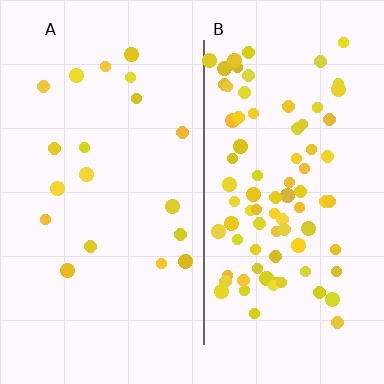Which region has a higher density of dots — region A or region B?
B (the right).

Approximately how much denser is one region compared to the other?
Approximately 4.5× — region B over region A.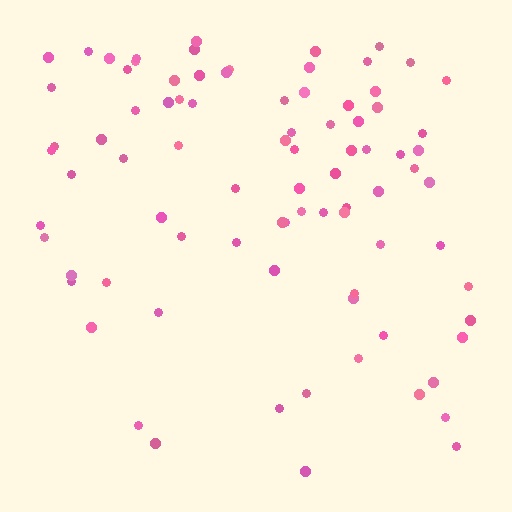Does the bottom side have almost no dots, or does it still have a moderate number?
Still a moderate number, just noticeably fewer than the top.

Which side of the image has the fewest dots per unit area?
The bottom.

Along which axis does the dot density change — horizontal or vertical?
Vertical.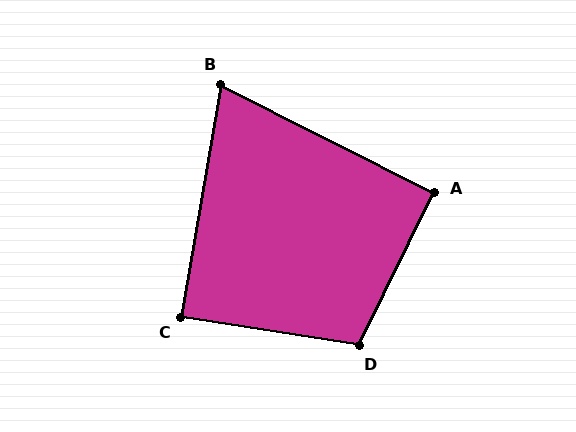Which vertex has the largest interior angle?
D, at approximately 107 degrees.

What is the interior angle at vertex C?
Approximately 89 degrees (approximately right).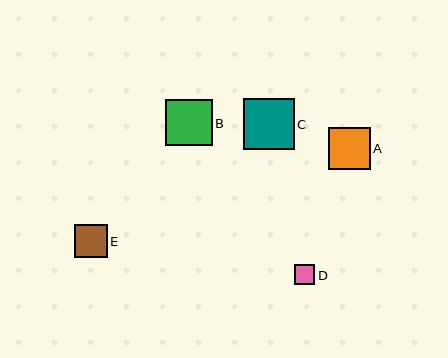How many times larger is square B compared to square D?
Square B is approximately 2.3 times the size of square D.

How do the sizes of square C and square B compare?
Square C and square B are approximately the same size.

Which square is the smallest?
Square D is the smallest with a size of approximately 20 pixels.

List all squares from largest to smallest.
From largest to smallest: C, B, A, E, D.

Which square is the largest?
Square C is the largest with a size of approximately 51 pixels.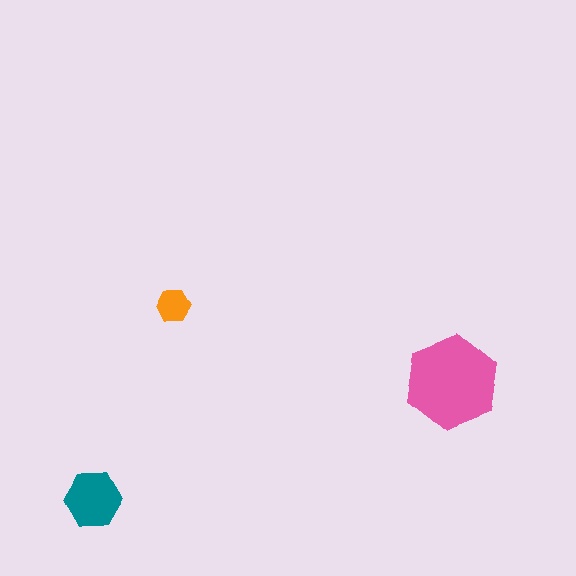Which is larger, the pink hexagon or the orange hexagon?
The pink one.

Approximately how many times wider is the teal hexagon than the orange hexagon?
About 1.5 times wider.